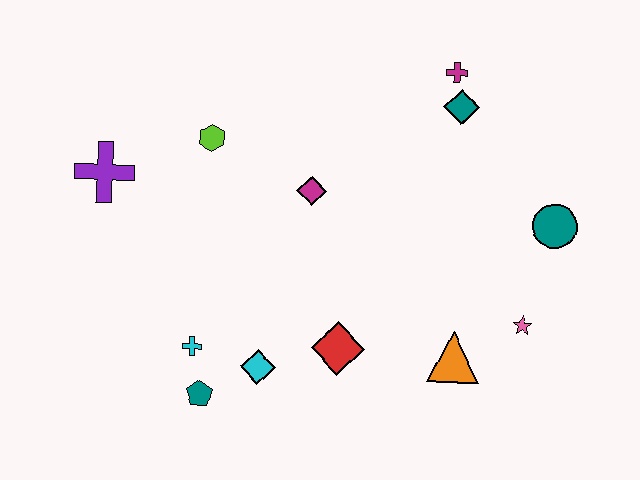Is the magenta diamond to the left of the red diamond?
Yes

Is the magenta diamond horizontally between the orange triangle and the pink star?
No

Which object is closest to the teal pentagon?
The cyan cross is closest to the teal pentagon.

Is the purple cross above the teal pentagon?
Yes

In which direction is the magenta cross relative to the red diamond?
The magenta cross is above the red diamond.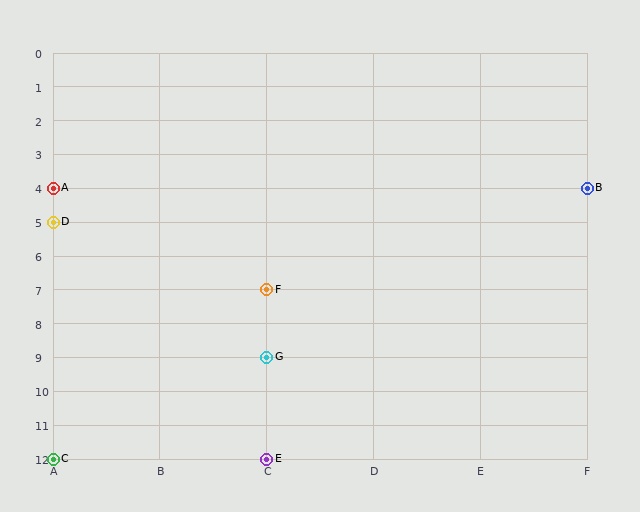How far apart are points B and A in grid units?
Points B and A are 5 columns apart.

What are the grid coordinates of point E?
Point E is at grid coordinates (C, 12).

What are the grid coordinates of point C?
Point C is at grid coordinates (A, 12).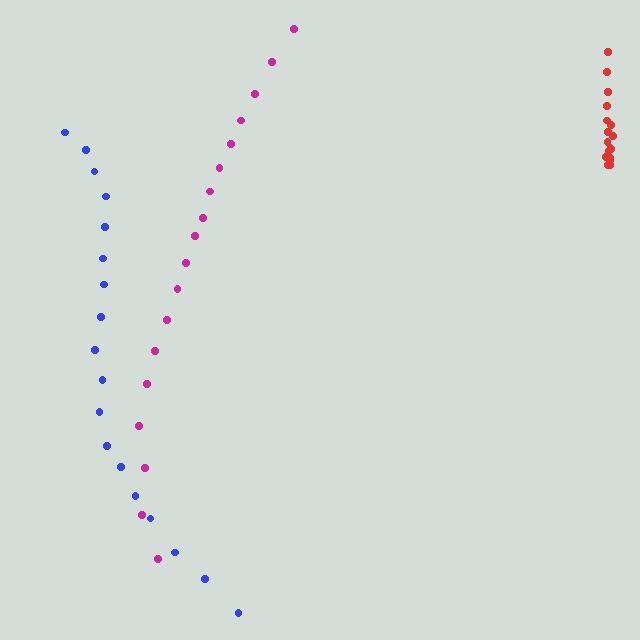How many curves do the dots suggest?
There are 3 distinct paths.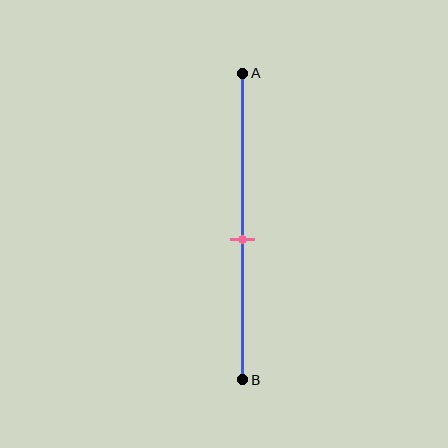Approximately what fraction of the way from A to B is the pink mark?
The pink mark is approximately 55% of the way from A to B.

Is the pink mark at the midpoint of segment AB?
No, the mark is at about 55% from A, not at the 50% midpoint.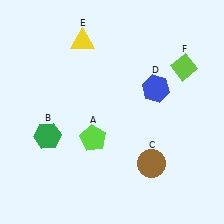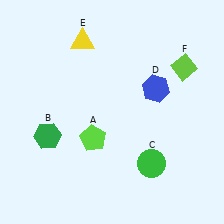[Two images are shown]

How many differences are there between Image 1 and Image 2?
There is 1 difference between the two images.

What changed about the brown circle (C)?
In Image 1, C is brown. In Image 2, it changed to green.